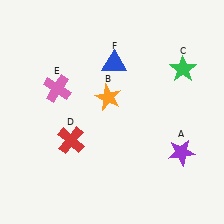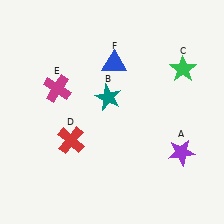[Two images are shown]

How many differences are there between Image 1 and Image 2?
There are 2 differences between the two images.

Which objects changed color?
B changed from orange to teal. E changed from pink to magenta.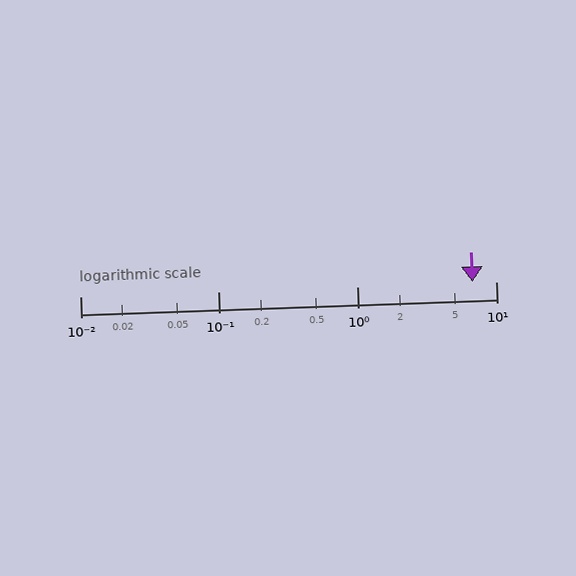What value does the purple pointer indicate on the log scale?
The pointer indicates approximately 6.8.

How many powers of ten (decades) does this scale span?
The scale spans 3 decades, from 0.01 to 10.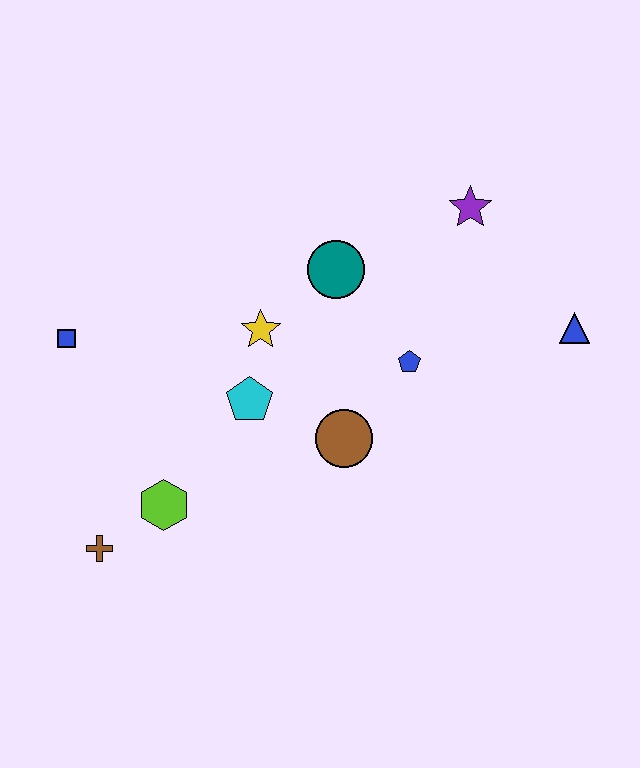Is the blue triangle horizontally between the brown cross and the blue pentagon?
No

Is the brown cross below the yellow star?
Yes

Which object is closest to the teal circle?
The yellow star is closest to the teal circle.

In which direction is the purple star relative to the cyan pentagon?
The purple star is to the right of the cyan pentagon.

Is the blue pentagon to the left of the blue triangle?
Yes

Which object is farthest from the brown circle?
The blue square is farthest from the brown circle.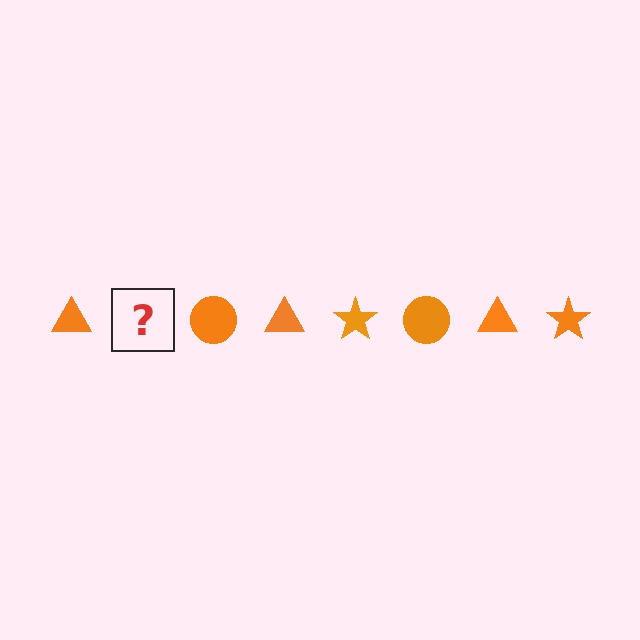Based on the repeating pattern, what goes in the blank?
The blank should be an orange star.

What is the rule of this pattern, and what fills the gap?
The rule is that the pattern cycles through triangle, star, circle shapes in orange. The gap should be filled with an orange star.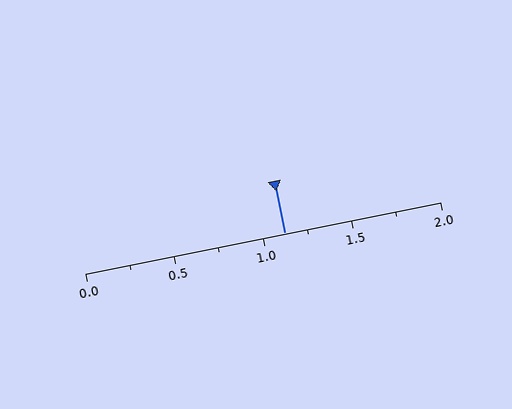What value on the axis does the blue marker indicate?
The marker indicates approximately 1.12.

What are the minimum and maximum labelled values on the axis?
The axis runs from 0.0 to 2.0.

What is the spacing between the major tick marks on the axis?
The major ticks are spaced 0.5 apart.